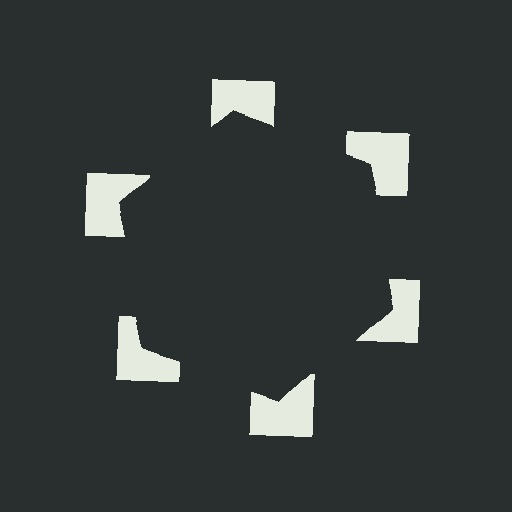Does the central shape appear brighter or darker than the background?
It typically appears slightly darker than the background, even though no actual brightness change is drawn.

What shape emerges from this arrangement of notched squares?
An illusory hexagon — its edges are inferred from the aligned wedge cuts in the notched squares, not physically drawn.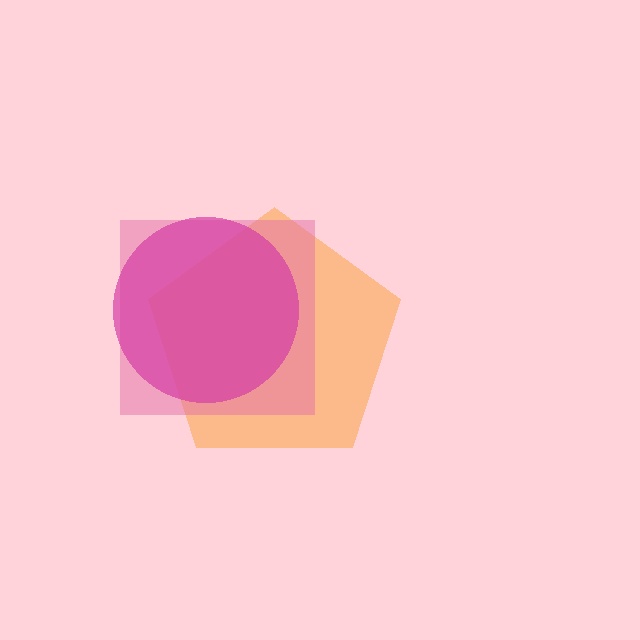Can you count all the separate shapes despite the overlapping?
Yes, there are 3 separate shapes.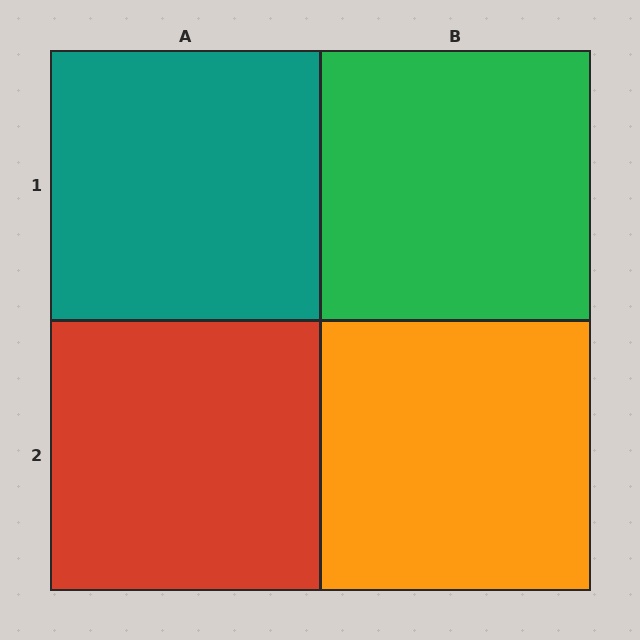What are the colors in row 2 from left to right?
Red, orange.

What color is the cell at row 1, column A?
Teal.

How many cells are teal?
1 cell is teal.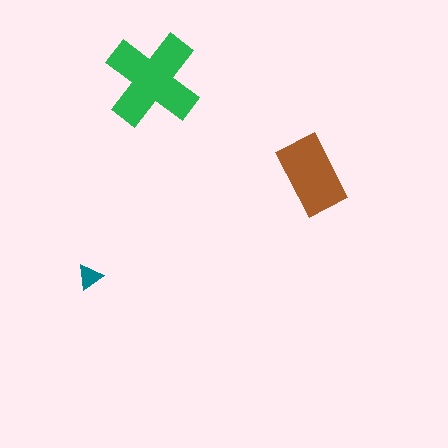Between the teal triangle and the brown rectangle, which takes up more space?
The brown rectangle.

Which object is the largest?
The green cross.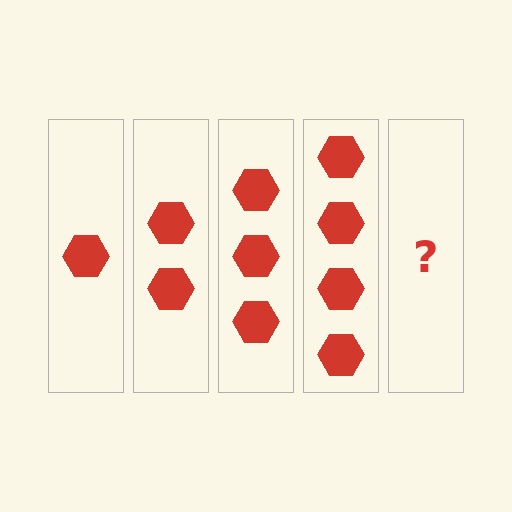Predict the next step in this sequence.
The next step is 5 hexagons.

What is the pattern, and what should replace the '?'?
The pattern is that each step adds one more hexagon. The '?' should be 5 hexagons.